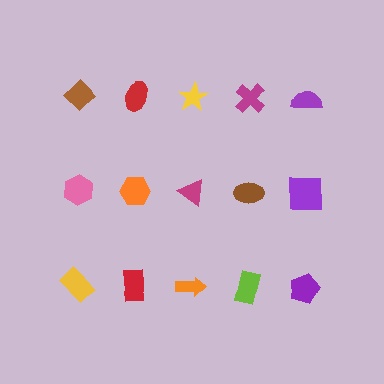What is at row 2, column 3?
A magenta triangle.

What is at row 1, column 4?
A magenta cross.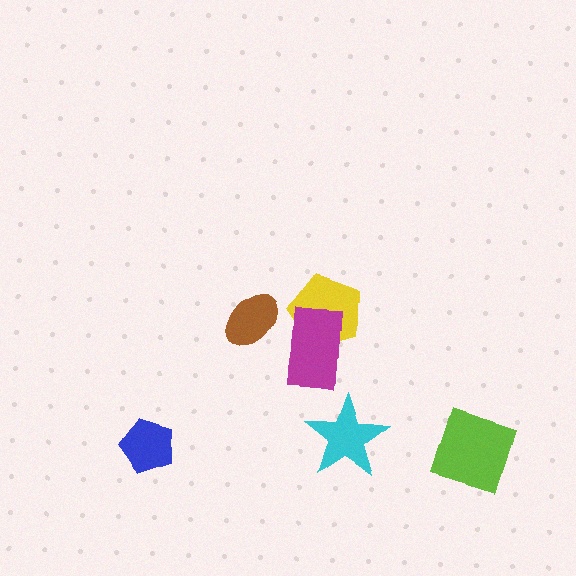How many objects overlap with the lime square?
0 objects overlap with the lime square.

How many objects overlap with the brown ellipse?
0 objects overlap with the brown ellipse.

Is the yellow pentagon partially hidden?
Yes, it is partially covered by another shape.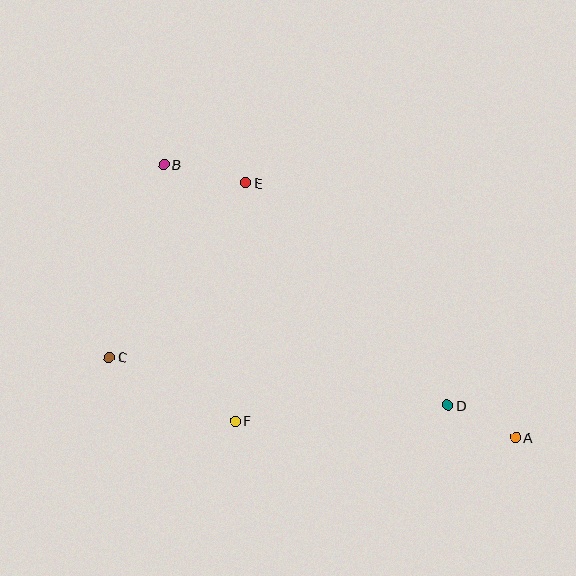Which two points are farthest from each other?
Points A and B are farthest from each other.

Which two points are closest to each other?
Points A and D are closest to each other.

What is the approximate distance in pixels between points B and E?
The distance between B and E is approximately 84 pixels.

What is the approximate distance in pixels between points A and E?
The distance between A and E is approximately 371 pixels.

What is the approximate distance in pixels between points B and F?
The distance between B and F is approximately 266 pixels.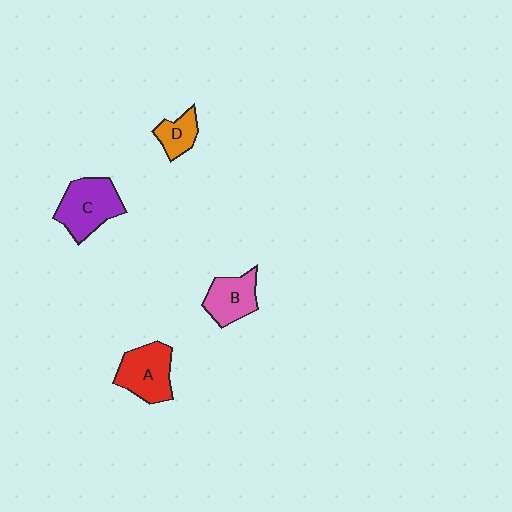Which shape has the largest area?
Shape C (purple).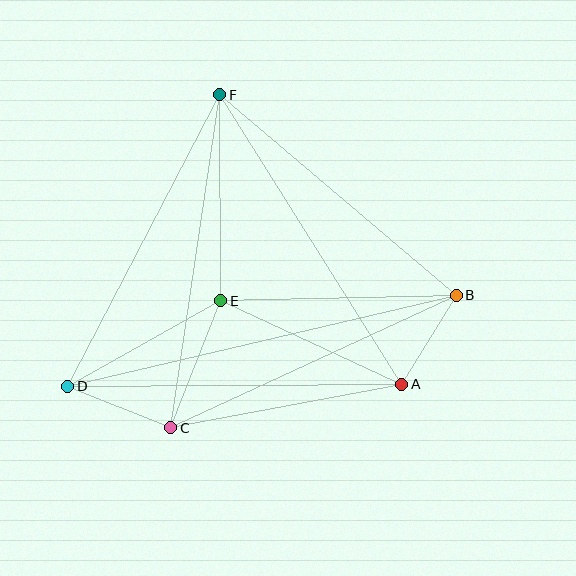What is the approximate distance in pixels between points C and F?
The distance between C and F is approximately 336 pixels.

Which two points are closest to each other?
Points A and B are closest to each other.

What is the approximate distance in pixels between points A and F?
The distance between A and F is approximately 342 pixels.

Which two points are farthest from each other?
Points B and D are farthest from each other.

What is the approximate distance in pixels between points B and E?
The distance between B and E is approximately 236 pixels.